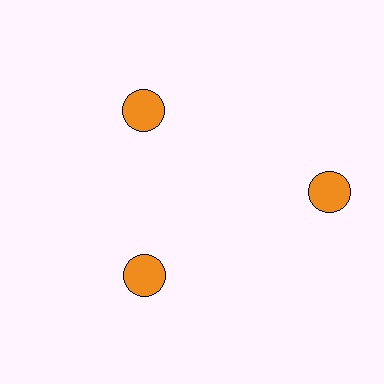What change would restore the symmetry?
The symmetry would be restored by moving it inward, back onto the ring so that all 3 circles sit at equal angles and equal distance from the center.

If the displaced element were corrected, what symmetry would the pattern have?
It would have 3-fold rotational symmetry — the pattern would map onto itself every 120 degrees.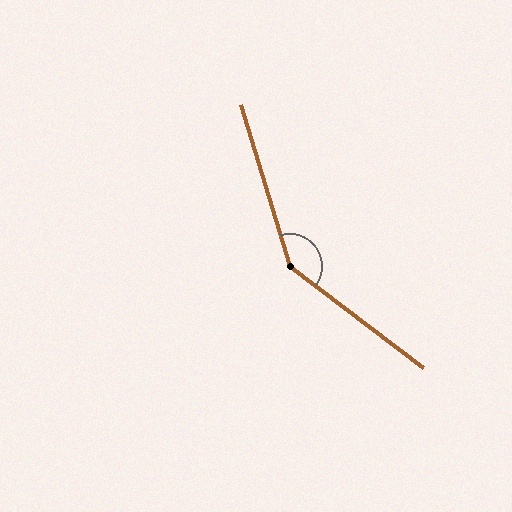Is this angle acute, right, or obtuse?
It is obtuse.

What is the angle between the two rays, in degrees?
Approximately 144 degrees.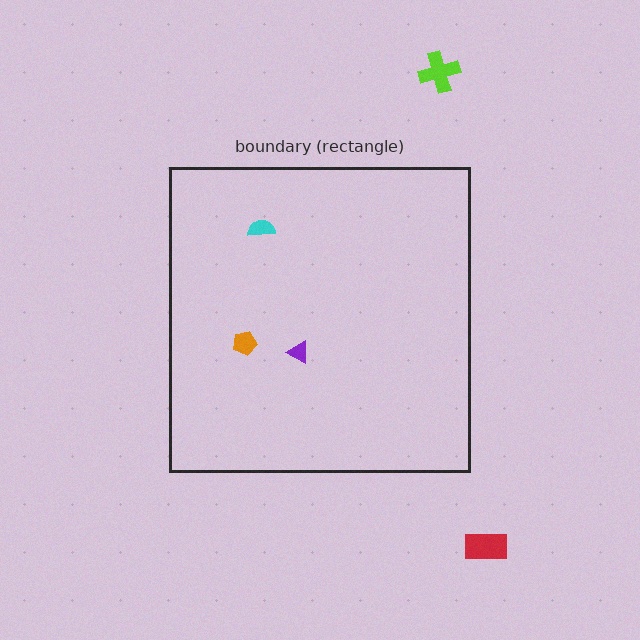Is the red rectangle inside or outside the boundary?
Outside.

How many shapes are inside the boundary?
3 inside, 2 outside.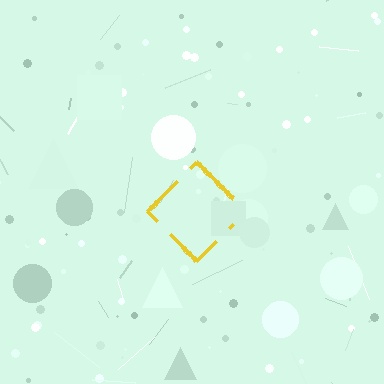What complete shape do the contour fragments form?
The contour fragments form a diamond.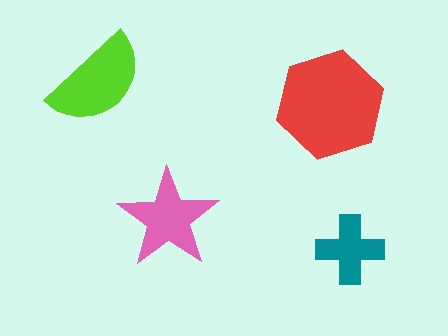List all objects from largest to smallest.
The red hexagon, the lime semicircle, the pink star, the teal cross.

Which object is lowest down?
The teal cross is bottommost.